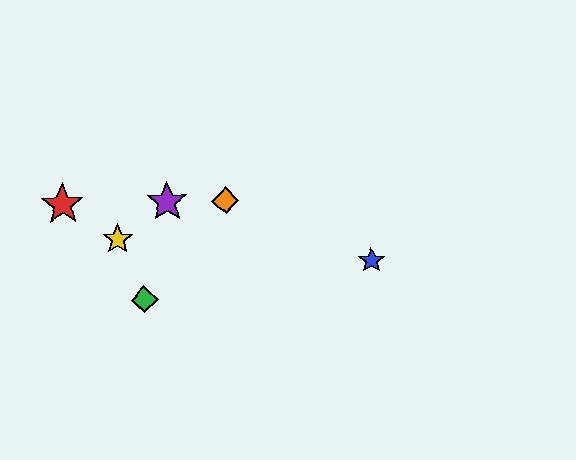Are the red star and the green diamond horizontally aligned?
No, the red star is at y≈204 and the green diamond is at y≈300.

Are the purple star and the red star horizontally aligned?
Yes, both are at y≈202.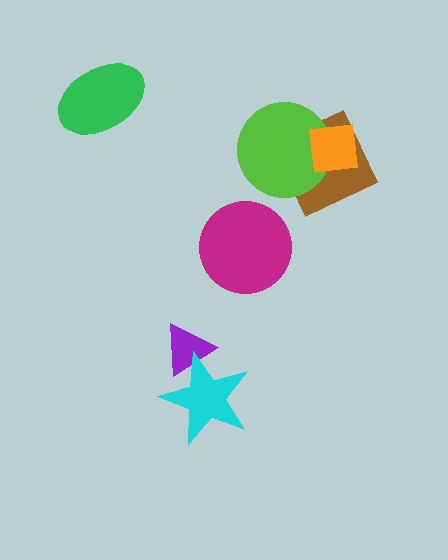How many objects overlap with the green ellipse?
0 objects overlap with the green ellipse.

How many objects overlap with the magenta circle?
0 objects overlap with the magenta circle.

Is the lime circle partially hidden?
Yes, it is partially covered by another shape.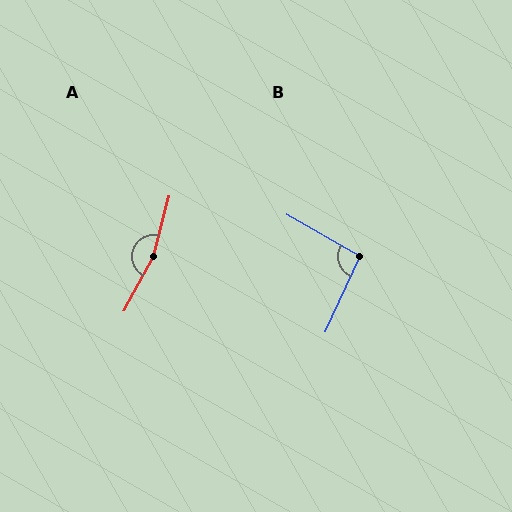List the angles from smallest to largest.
B (95°), A (166°).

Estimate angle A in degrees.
Approximately 166 degrees.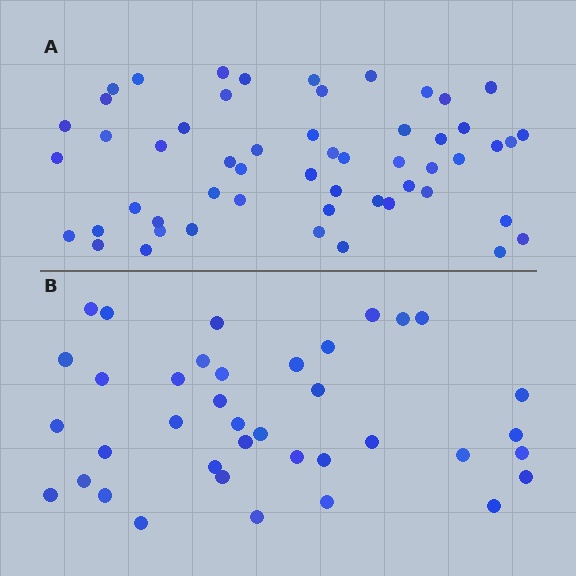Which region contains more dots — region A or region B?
Region A (the top region) has more dots.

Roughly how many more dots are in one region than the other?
Region A has approximately 15 more dots than region B.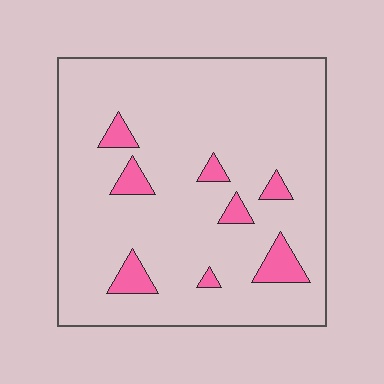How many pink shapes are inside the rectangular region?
8.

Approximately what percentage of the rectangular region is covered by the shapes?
Approximately 10%.